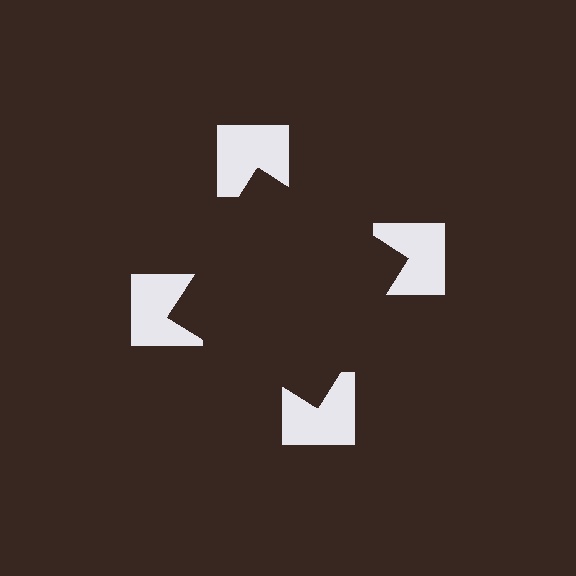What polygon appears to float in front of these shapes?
An illusory square — its edges are inferred from the aligned wedge cuts in the notched squares, not physically drawn.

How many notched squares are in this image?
There are 4 — one at each vertex of the illusory square.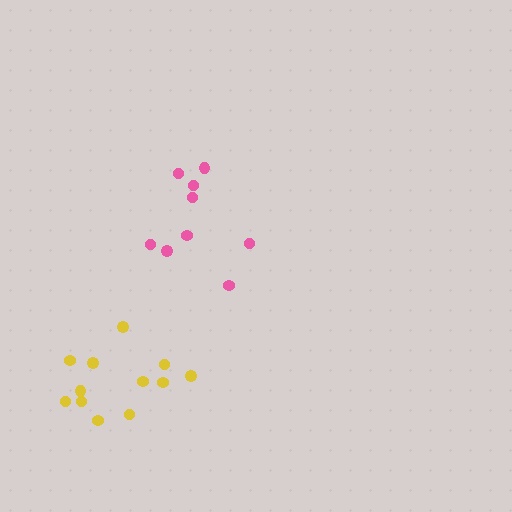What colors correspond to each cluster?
The clusters are colored: yellow, pink.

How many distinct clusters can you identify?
There are 2 distinct clusters.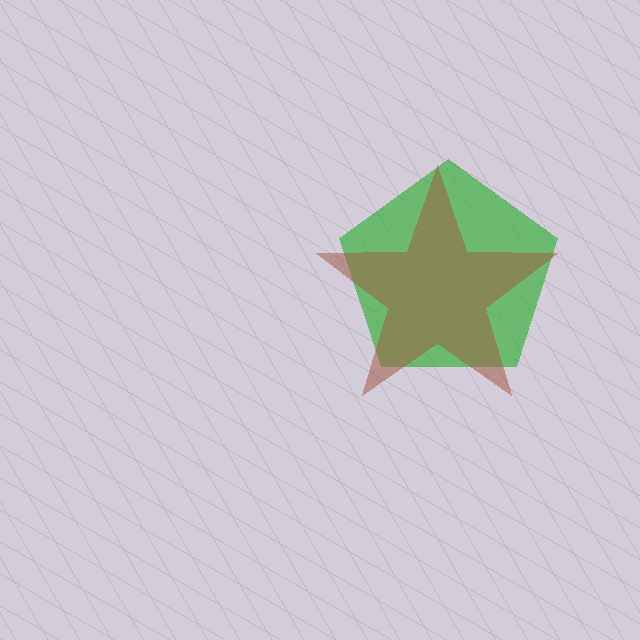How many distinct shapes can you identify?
There are 2 distinct shapes: a green pentagon, a brown star.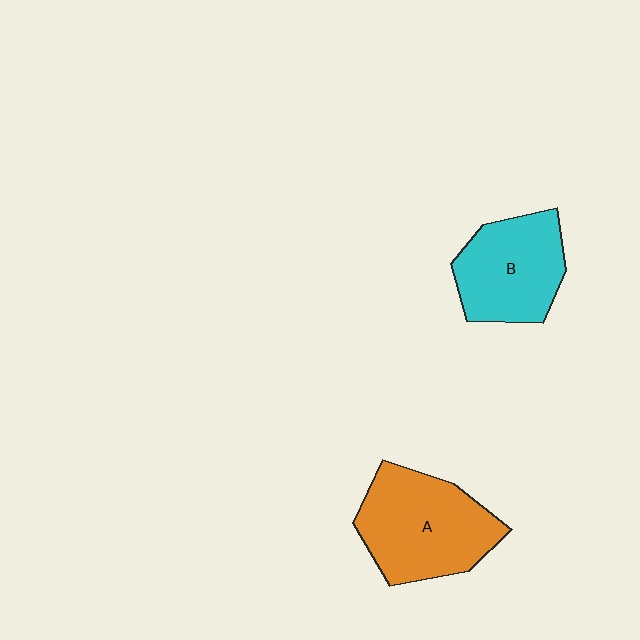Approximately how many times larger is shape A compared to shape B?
Approximately 1.2 times.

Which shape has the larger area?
Shape A (orange).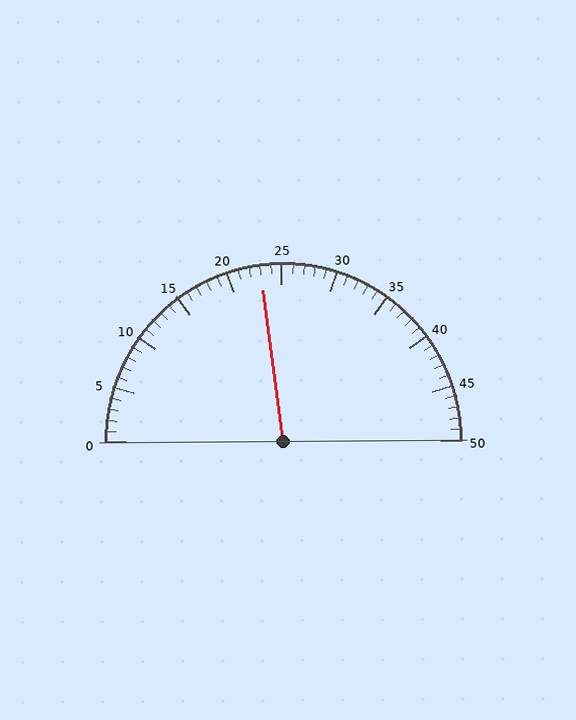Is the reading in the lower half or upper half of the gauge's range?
The reading is in the lower half of the range (0 to 50).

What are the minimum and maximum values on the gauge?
The gauge ranges from 0 to 50.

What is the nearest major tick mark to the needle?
The nearest major tick mark is 25.